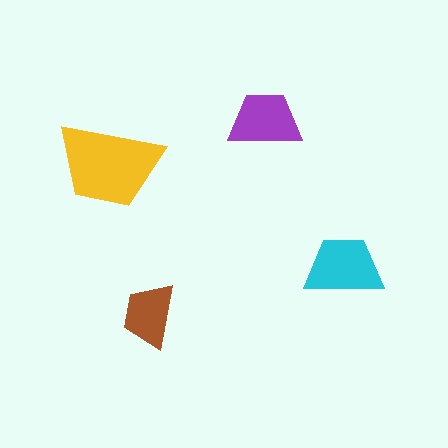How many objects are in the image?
There are 4 objects in the image.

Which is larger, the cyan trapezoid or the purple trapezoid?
The cyan one.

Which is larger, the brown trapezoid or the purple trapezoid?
The purple one.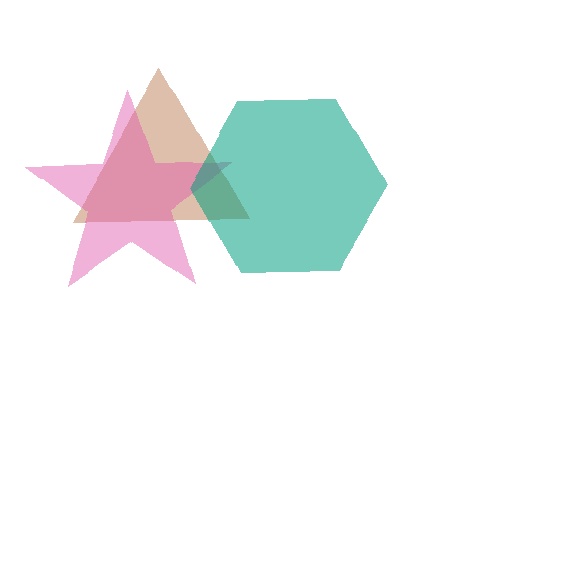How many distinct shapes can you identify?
There are 3 distinct shapes: a brown triangle, a pink star, a teal hexagon.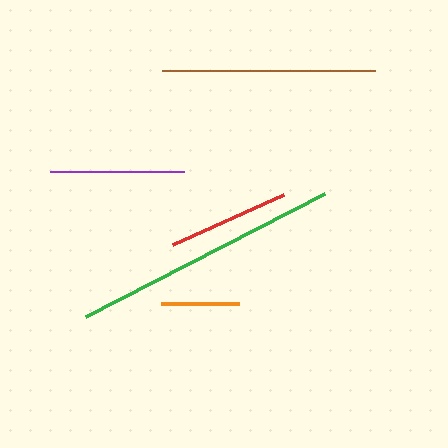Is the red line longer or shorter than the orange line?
The red line is longer than the orange line.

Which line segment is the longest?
The green line is the longest at approximately 270 pixels.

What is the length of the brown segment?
The brown segment is approximately 214 pixels long.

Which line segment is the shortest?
The orange line is the shortest at approximately 78 pixels.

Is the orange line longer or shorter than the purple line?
The purple line is longer than the orange line.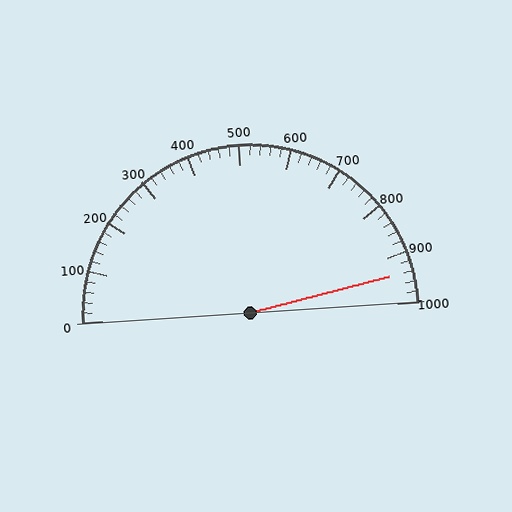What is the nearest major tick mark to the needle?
The nearest major tick mark is 900.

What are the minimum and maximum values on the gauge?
The gauge ranges from 0 to 1000.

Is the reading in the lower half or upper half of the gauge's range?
The reading is in the upper half of the range (0 to 1000).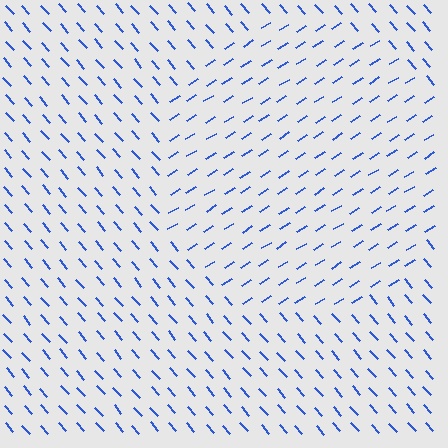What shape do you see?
I see a circle.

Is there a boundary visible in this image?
Yes, there is a texture boundary formed by a change in line orientation.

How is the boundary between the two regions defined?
The boundary is defined purely by a change in line orientation (approximately 81 degrees difference). All lines are the same color and thickness.